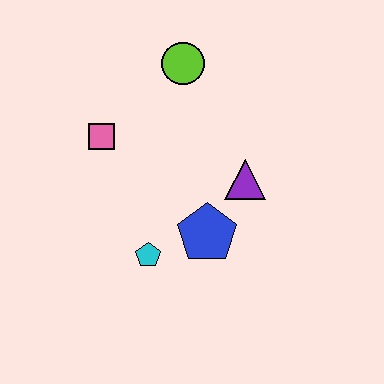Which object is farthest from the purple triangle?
The pink square is farthest from the purple triangle.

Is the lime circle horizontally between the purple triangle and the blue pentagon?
No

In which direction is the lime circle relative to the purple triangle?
The lime circle is above the purple triangle.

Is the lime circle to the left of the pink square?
No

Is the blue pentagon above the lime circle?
No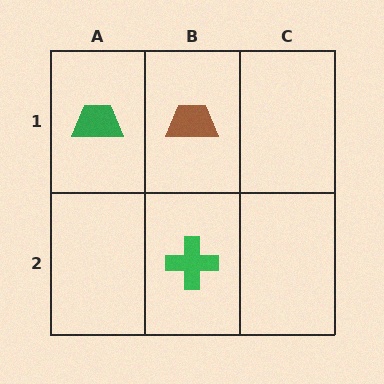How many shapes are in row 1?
2 shapes.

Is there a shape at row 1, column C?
No, that cell is empty.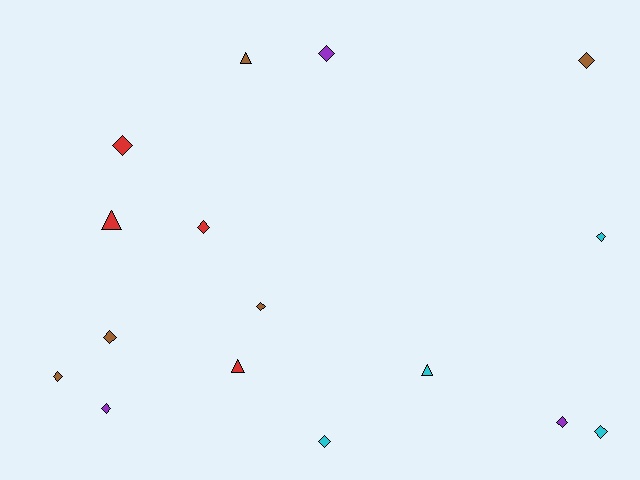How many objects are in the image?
There are 16 objects.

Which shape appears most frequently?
Diamond, with 12 objects.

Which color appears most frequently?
Brown, with 5 objects.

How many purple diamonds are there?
There are 3 purple diamonds.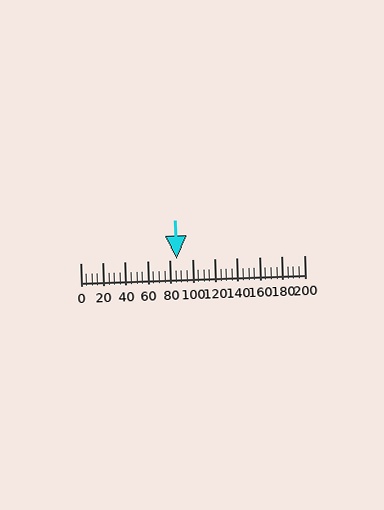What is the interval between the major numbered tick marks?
The major tick marks are spaced 20 units apart.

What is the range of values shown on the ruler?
The ruler shows values from 0 to 200.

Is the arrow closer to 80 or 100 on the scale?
The arrow is closer to 80.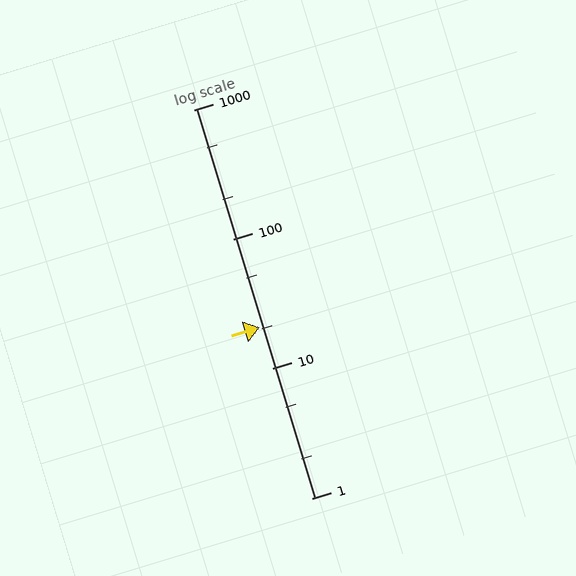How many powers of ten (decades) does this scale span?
The scale spans 3 decades, from 1 to 1000.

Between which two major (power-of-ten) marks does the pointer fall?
The pointer is between 10 and 100.